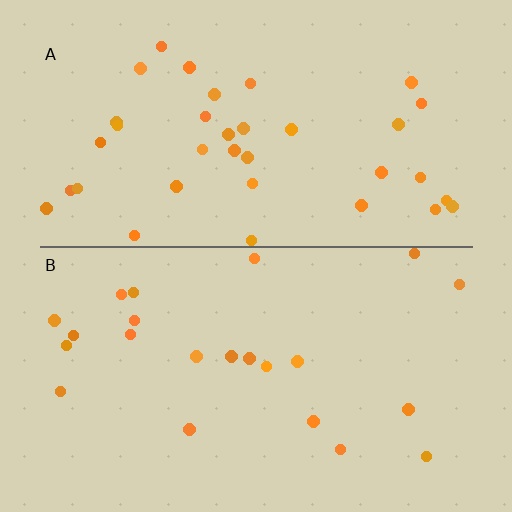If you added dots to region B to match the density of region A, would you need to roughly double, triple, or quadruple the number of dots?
Approximately double.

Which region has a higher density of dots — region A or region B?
A (the top).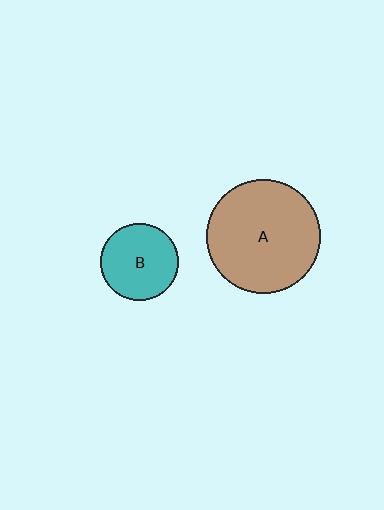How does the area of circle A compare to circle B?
Approximately 2.2 times.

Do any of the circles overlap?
No, none of the circles overlap.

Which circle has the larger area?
Circle A (brown).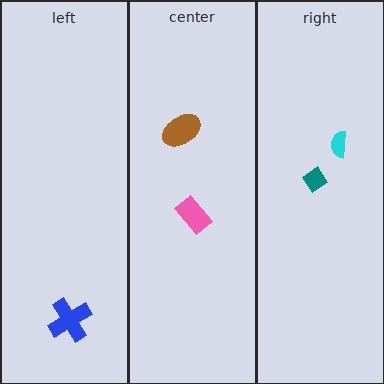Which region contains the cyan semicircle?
The right region.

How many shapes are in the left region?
1.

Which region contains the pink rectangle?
The center region.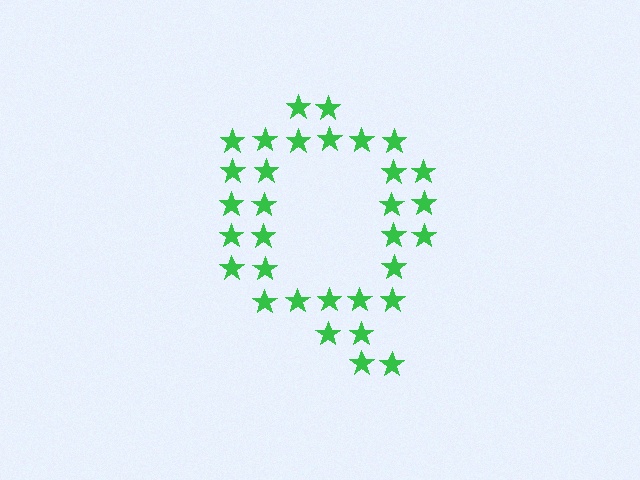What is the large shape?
The large shape is the letter Q.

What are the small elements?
The small elements are stars.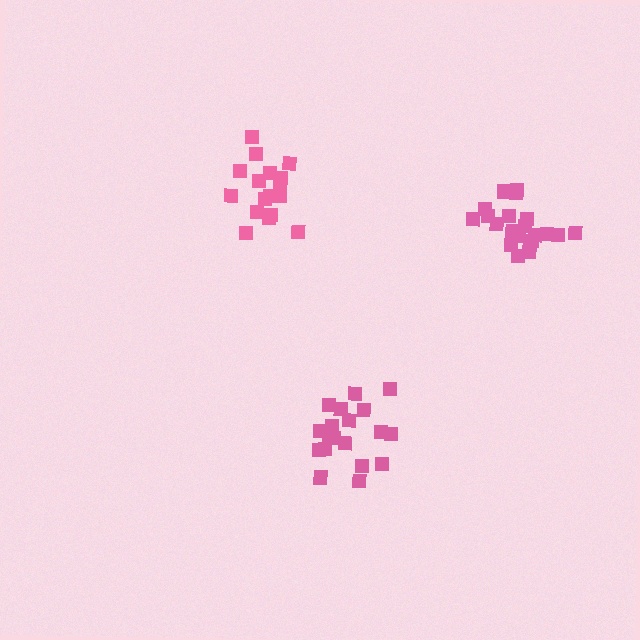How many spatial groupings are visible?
There are 3 spatial groupings.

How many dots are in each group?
Group 1: 17 dots, Group 2: 19 dots, Group 3: 21 dots (57 total).